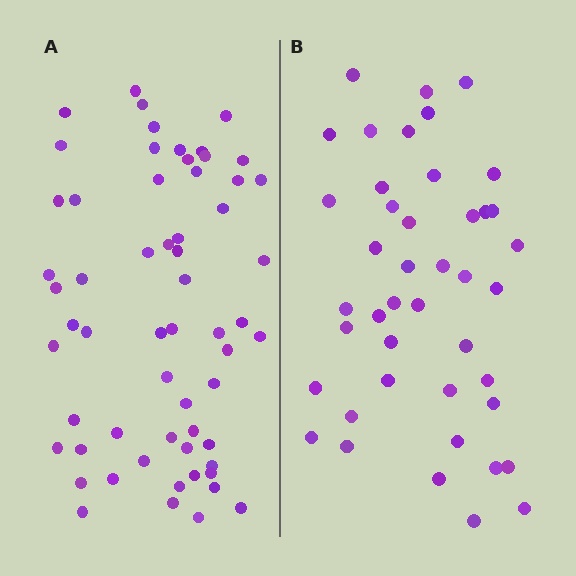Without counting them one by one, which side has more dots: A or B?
Region A (the left region) has more dots.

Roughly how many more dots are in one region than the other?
Region A has approximately 15 more dots than region B.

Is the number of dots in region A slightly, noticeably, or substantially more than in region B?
Region A has noticeably more, but not dramatically so. The ratio is roughly 1.4 to 1.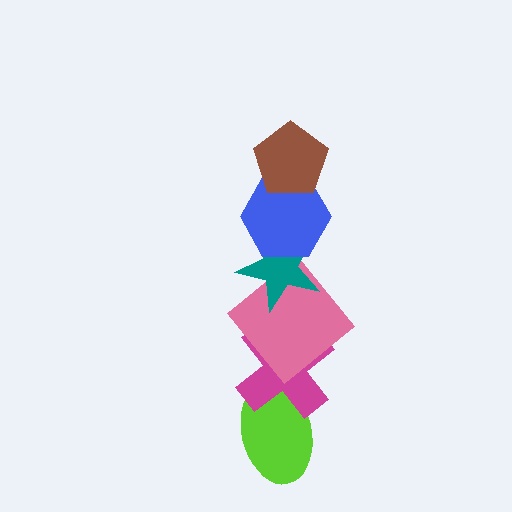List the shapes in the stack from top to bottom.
From top to bottom: the brown pentagon, the blue hexagon, the teal star, the pink diamond, the magenta cross, the lime ellipse.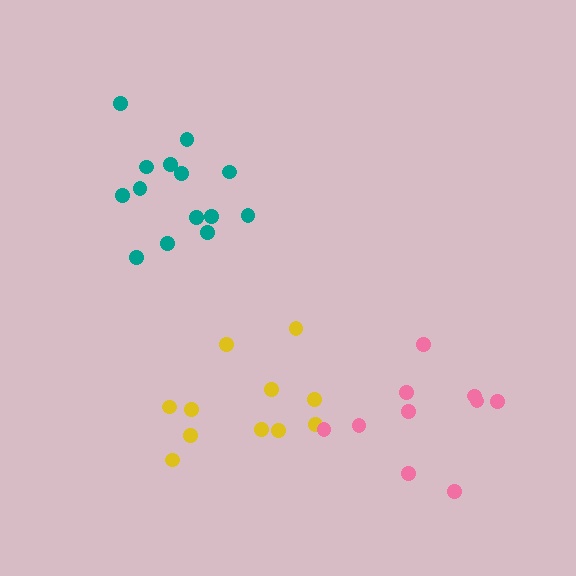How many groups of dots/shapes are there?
There are 3 groups.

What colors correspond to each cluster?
The clusters are colored: teal, yellow, pink.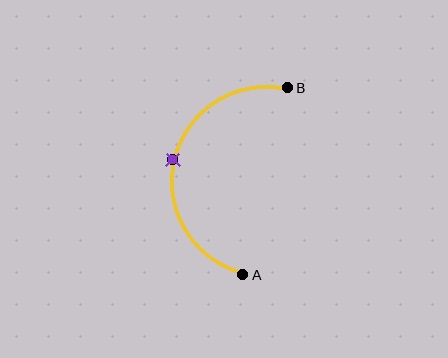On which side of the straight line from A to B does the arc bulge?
The arc bulges to the left of the straight line connecting A and B.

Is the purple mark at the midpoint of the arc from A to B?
Yes. The purple mark lies on the arc at equal arc-length from both A and B — it is the arc midpoint.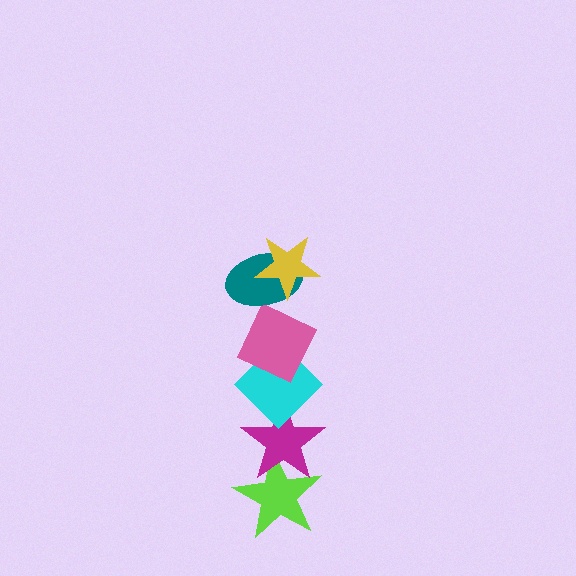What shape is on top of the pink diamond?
The teal ellipse is on top of the pink diamond.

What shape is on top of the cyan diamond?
The pink diamond is on top of the cyan diamond.